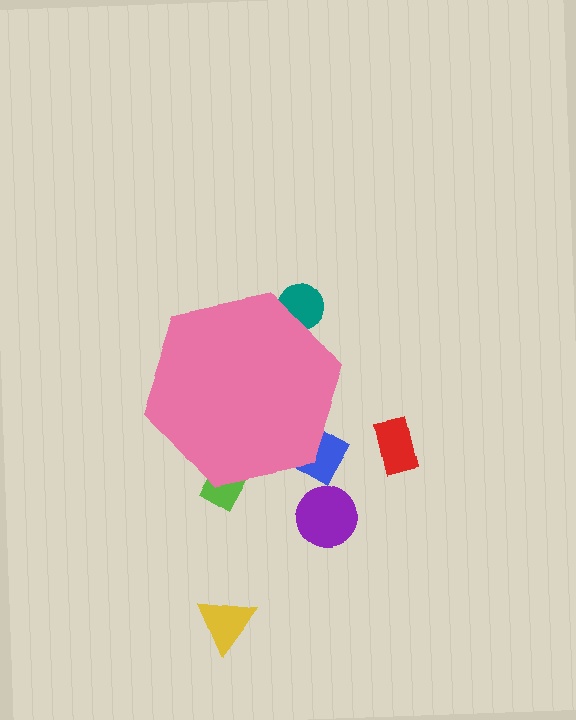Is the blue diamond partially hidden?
Yes, the blue diamond is partially hidden behind the pink hexagon.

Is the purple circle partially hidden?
No, the purple circle is fully visible.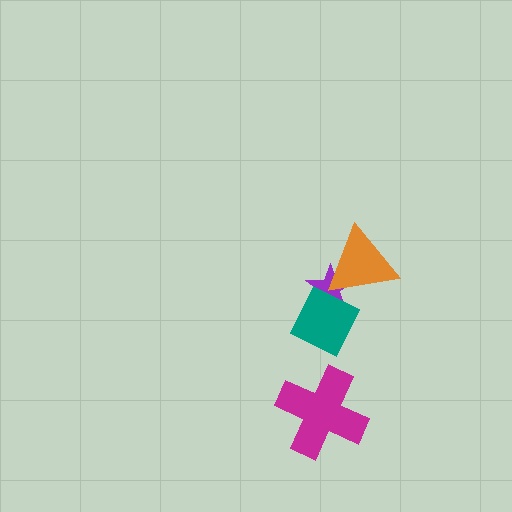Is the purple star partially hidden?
Yes, it is partially covered by another shape.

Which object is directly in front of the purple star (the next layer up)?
The teal diamond is directly in front of the purple star.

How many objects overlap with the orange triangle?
2 objects overlap with the orange triangle.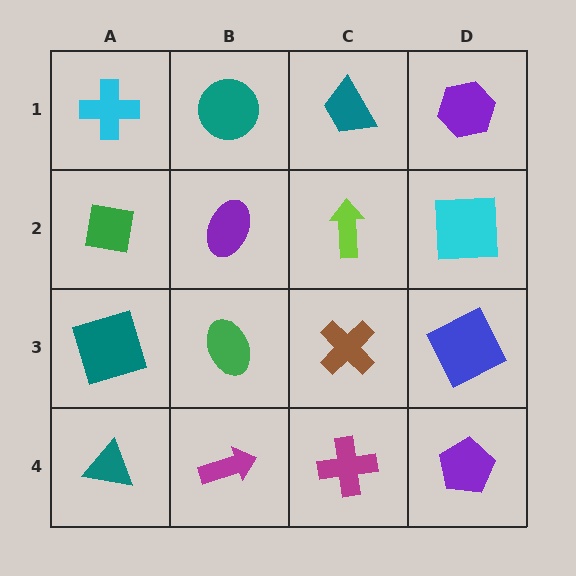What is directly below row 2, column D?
A blue square.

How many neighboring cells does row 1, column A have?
2.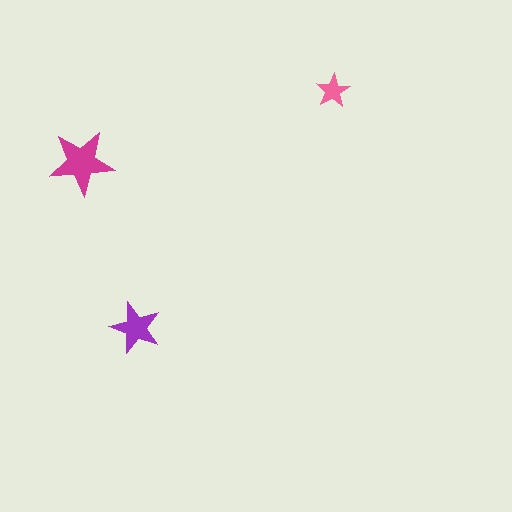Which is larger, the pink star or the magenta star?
The magenta one.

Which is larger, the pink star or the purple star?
The purple one.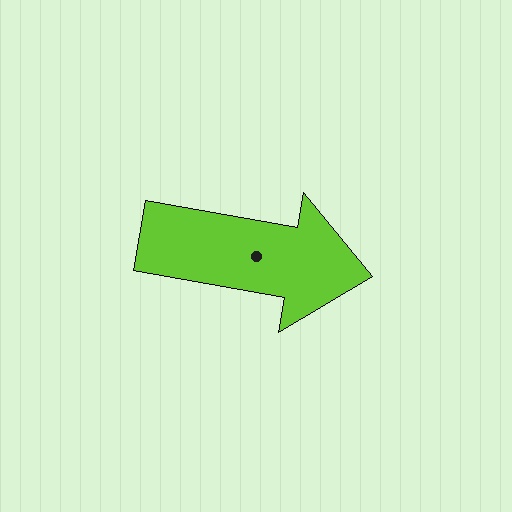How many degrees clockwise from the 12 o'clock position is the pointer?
Approximately 100 degrees.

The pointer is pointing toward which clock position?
Roughly 3 o'clock.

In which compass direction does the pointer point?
East.